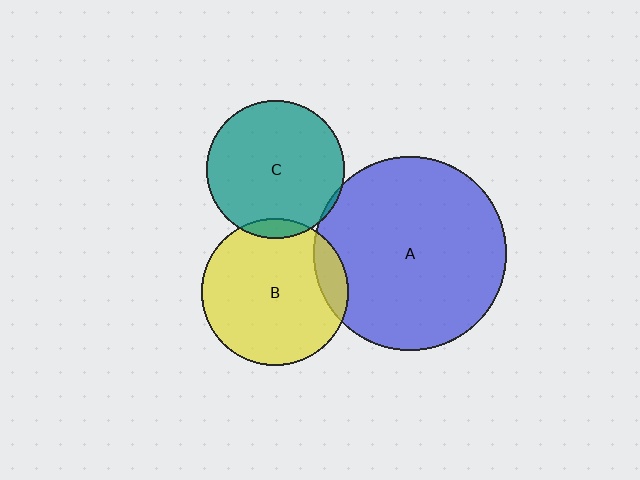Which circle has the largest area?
Circle A (blue).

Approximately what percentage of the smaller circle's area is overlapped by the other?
Approximately 10%.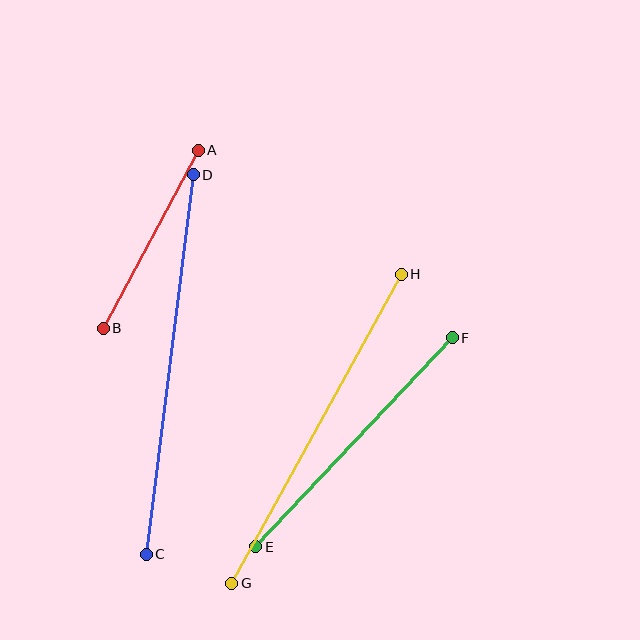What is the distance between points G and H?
The distance is approximately 352 pixels.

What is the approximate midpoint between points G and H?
The midpoint is at approximately (317, 429) pixels.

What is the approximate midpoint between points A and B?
The midpoint is at approximately (151, 239) pixels.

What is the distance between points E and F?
The distance is approximately 287 pixels.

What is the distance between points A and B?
The distance is approximately 202 pixels.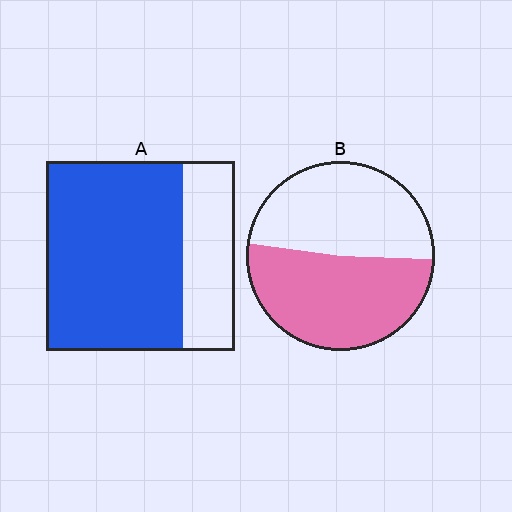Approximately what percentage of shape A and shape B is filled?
A is approximately 70% and B is approximately 50%.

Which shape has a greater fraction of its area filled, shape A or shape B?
Shape A.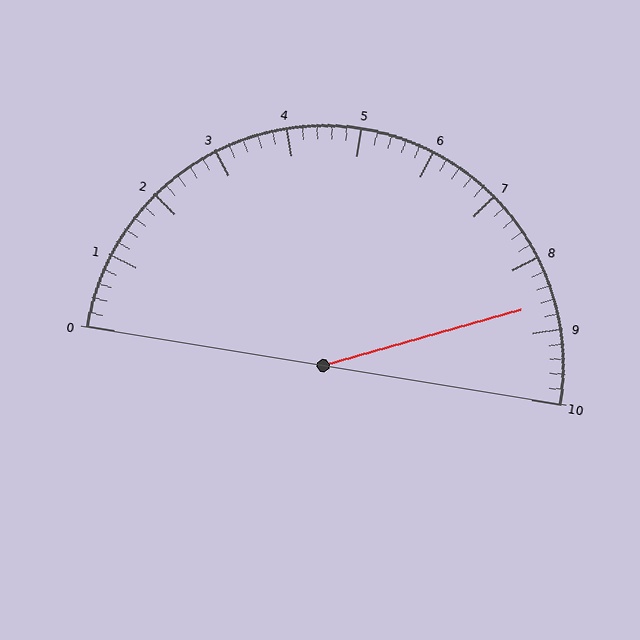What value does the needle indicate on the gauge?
The needle indicates approximately 8.6.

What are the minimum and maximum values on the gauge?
The gauge ranges from 0 to 10.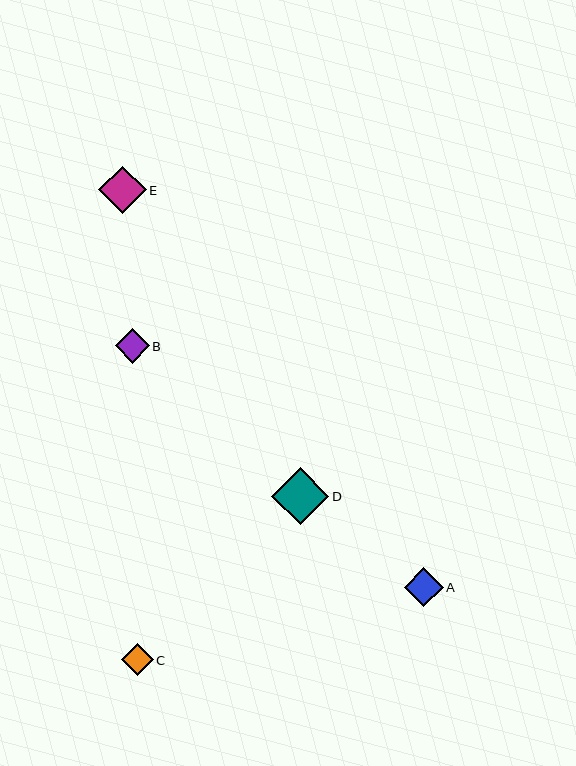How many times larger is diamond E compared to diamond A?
Diamond E is approximately 1.2 times the size of diamond A.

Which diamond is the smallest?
Diamond C is the smallest with a size of approximately 32 pixels.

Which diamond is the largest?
Diamond D is the largest with a size of approximately 57 pixels.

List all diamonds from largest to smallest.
From largest to smallest: D, E, A, B, C.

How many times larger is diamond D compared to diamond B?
Diamond D is approximately 1.7 times the size of diamond B.